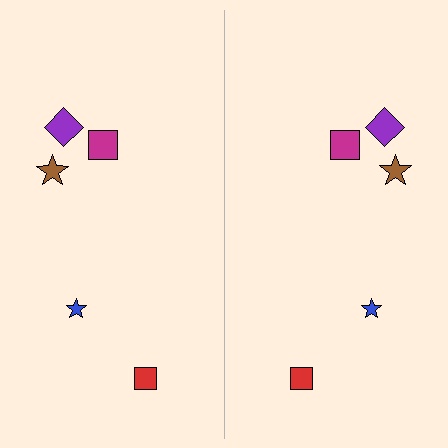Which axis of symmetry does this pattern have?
The pattern has a vertical axis of symmetry running through the center of the image.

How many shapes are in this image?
There are 10 shapes in this image.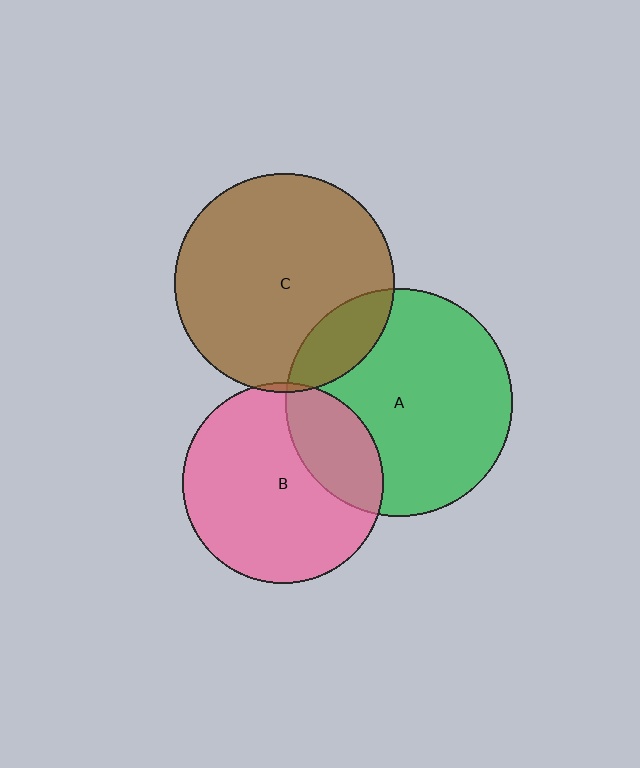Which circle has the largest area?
Circle A (green).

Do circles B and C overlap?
Yes.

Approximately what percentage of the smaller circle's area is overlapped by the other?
Approximately 5%.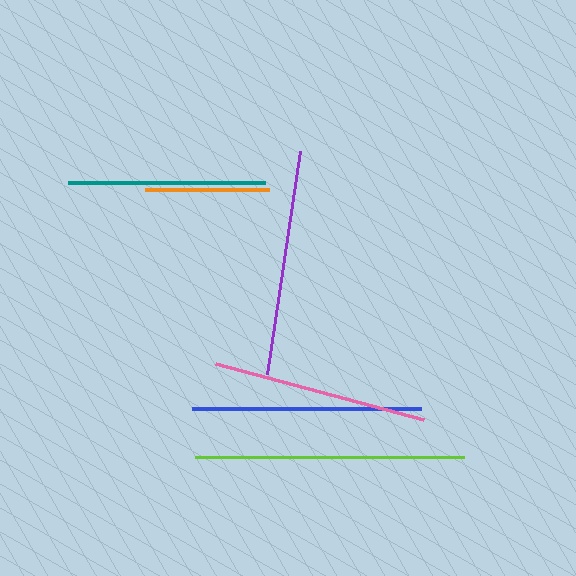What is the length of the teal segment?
The teal segment is approximately 197 pixels long.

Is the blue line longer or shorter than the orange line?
The blue line is longer than the orange line.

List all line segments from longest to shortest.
From longest to shortest: lime, blue, purple, pink, teal, orange.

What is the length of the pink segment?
The pink segment is approximately 216 pixels long.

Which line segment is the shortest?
The orange line is the shortest at approximately 124 pixels.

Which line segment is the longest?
The lime line is the longest at approximately 269 pixels.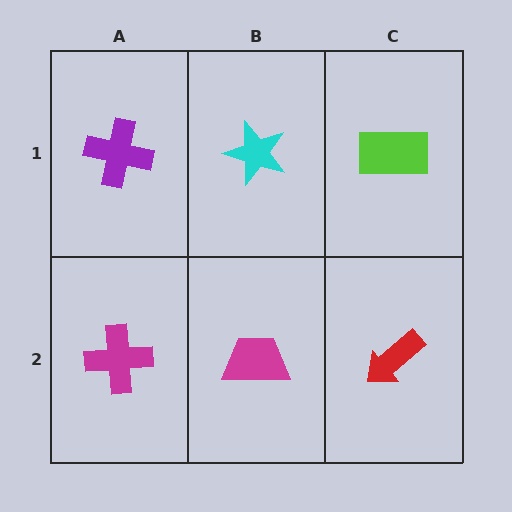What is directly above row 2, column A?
A purple cross.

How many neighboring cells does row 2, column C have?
2.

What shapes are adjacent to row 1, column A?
A magenta cross (row 2, column A), a cyan star (row 1, column B).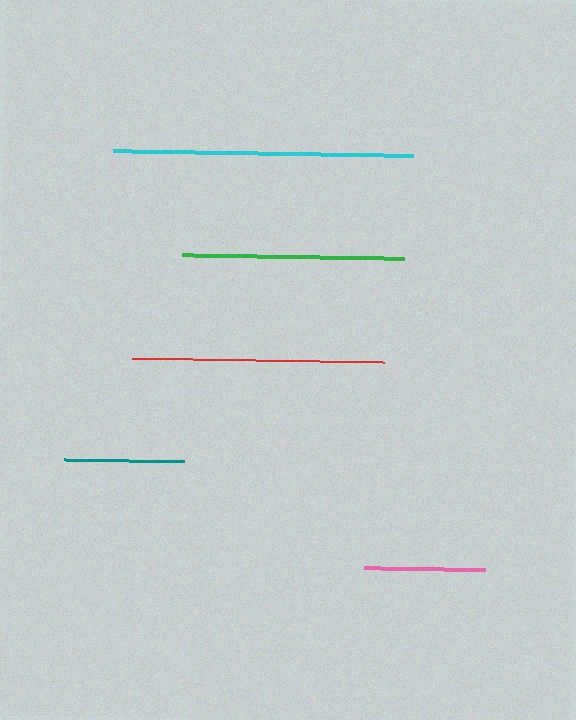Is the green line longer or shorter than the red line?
The red line is longer than the green line.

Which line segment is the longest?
The cyan line is the longest at approximately 300 pixels.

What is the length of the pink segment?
The pink segment is approximately 121 pixels long.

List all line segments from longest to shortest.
From longest to shortest: cyan, red, green, pink, teal.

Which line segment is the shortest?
The teal line is the shortest at approximately 120 pixels.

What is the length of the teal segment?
The teal segment is approximately 120 pixels long.